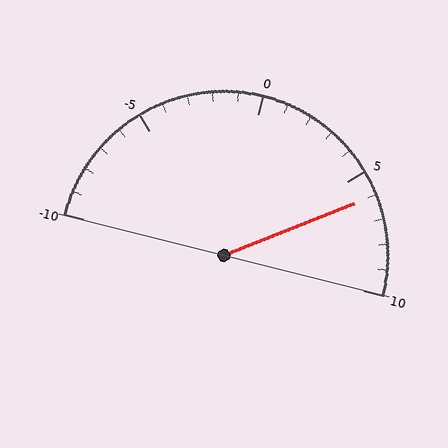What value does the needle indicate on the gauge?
The needle indicates approximately 6.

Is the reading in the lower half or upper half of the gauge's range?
The reading is in the upper half of the range (-10 to 10).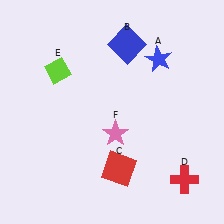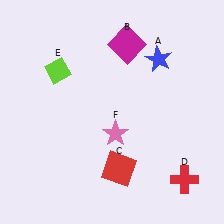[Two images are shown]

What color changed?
The square (B) changed from blue in Image 1 to magenta in Image 2.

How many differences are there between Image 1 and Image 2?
There is 1 difference between the two images.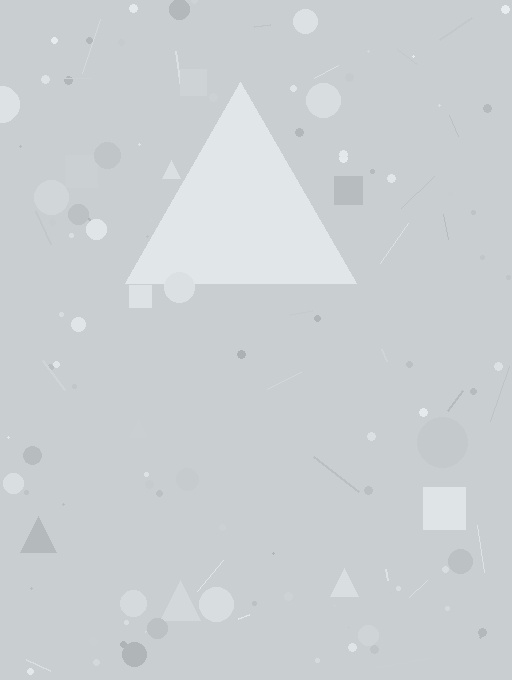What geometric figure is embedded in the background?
A triangle is embedded in the background.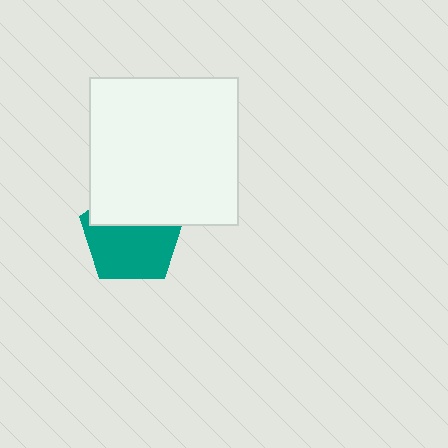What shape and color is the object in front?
The object in front is a white square.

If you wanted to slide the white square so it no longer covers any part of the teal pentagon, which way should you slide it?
Slide it up — that is the most direct way to separate the two shapes.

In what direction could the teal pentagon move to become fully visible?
The teal pentagon could move down. That would shift it out from behind the white square entirely.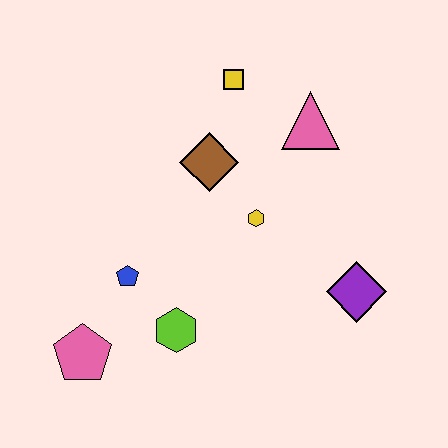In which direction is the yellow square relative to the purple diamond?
The yellow square is above the purple diamond.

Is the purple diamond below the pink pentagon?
No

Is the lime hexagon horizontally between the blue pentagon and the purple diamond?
Yes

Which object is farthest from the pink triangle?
The pink pentagon is farthest from the pink triangle.